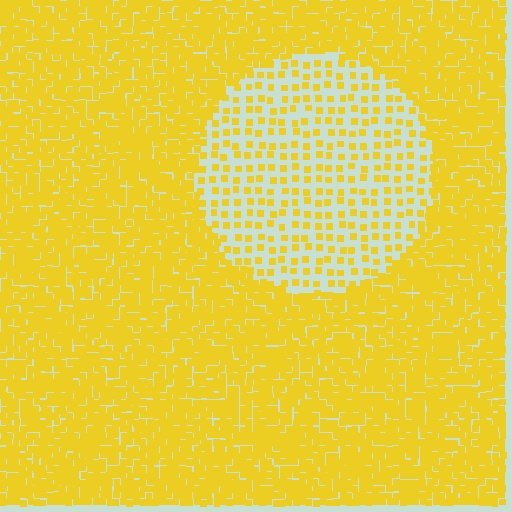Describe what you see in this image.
The image contains small yellow elements arranged at two different densities. A circle-shaped region is visible where the elements are less densely packed than the surrounding area.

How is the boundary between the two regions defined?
The boundary is defined by a change in element density (approximately 3.0x ratio). All elements are the same color, size, and shape.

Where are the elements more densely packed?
The elements are more densely packed outside the circle boundary.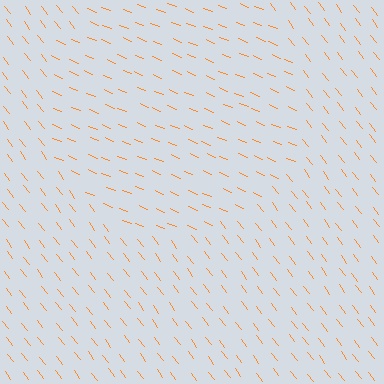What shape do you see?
I see a circle.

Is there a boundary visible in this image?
Yes, there is a texture boundary formed by a change in line orientation.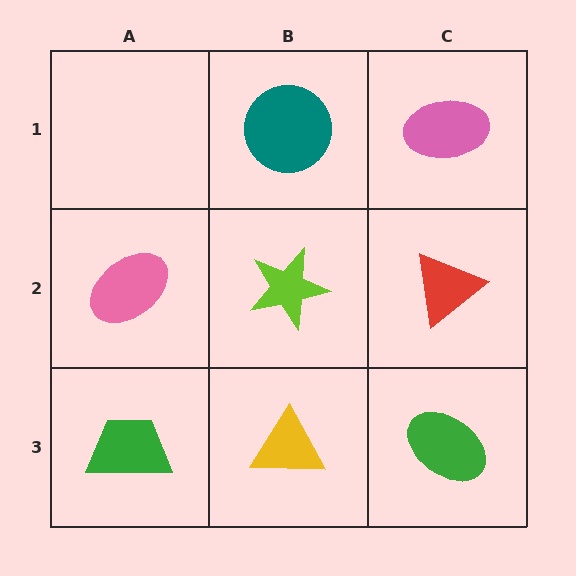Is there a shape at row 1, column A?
No, that cell is empty.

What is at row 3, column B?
A yellow triangle.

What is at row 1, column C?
A pink ellipse.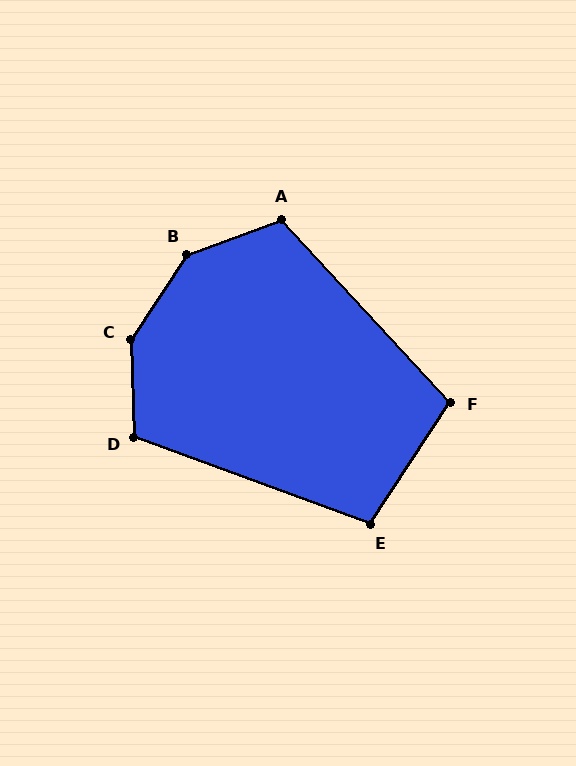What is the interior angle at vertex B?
Approximately 144 degrees (obtuse).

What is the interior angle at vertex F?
Approximately 104 degrees (obtuse).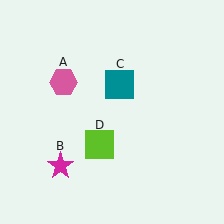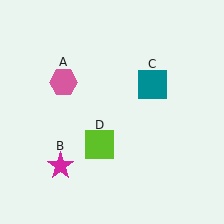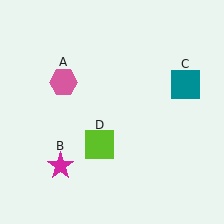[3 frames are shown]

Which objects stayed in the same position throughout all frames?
Pink hexagon (object A) and magenta star (object B) and lime square (object D) remained stationary.